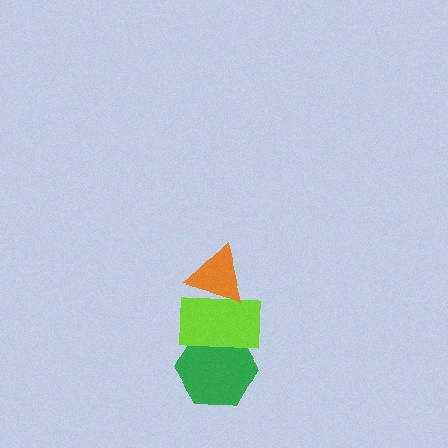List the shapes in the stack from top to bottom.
From top to bottom: the orange triangle, the lime rectangle, the green hexagon.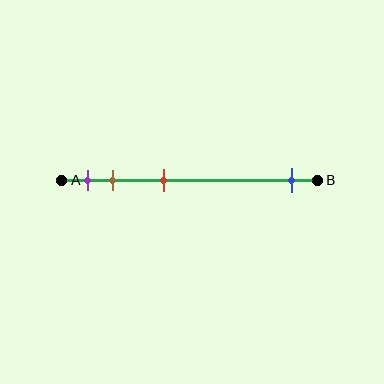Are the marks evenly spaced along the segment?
No, the marks are not evenly spaced.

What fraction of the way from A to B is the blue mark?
The blue mark is approximately 90% (0.9) of the way from A to B.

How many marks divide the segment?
There are 4 marks dividing the segment.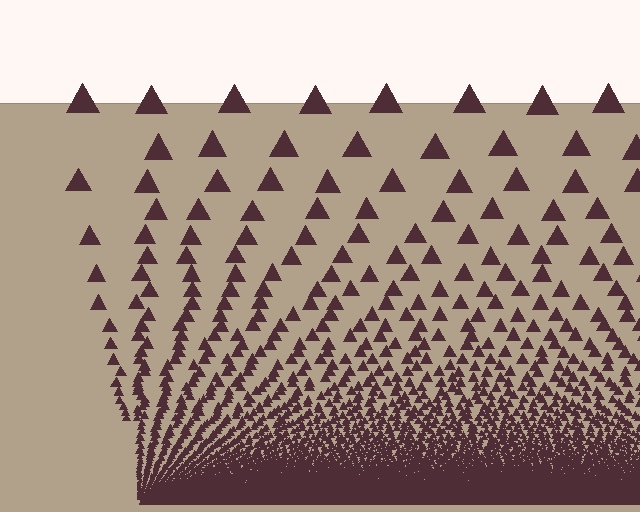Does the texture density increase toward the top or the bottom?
Density increases toward the bottom.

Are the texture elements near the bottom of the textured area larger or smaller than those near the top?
Smaller. The gradient is inverted — elements near the bottom are smaller and denser.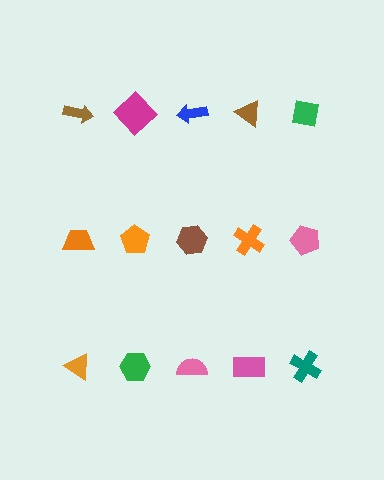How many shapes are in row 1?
5 shapes.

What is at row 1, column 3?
A blue arrow.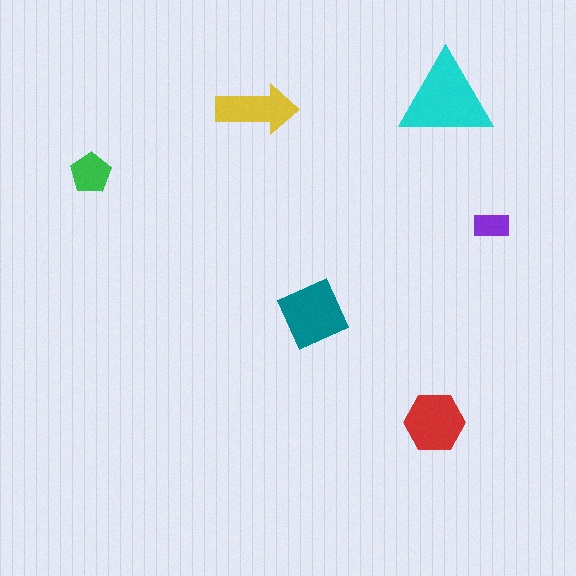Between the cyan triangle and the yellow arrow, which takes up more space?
The cyan triangle.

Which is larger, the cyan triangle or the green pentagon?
The cyan triangle.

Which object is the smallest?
The purple rectangle.